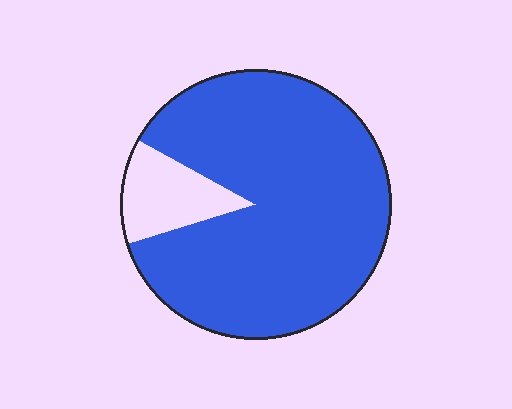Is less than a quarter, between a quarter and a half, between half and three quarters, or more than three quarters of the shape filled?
More than three quarters.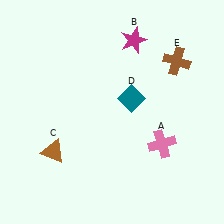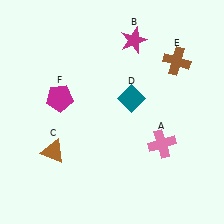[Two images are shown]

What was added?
A magenta pentagon (F) was added in Image 2.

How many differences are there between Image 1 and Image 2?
There is 1 difference between the two images.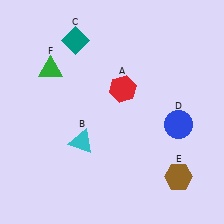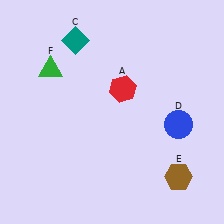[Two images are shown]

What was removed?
The cyan triangle (B) was removed in Image 2.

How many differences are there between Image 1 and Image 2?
There is 1 difference between the two images.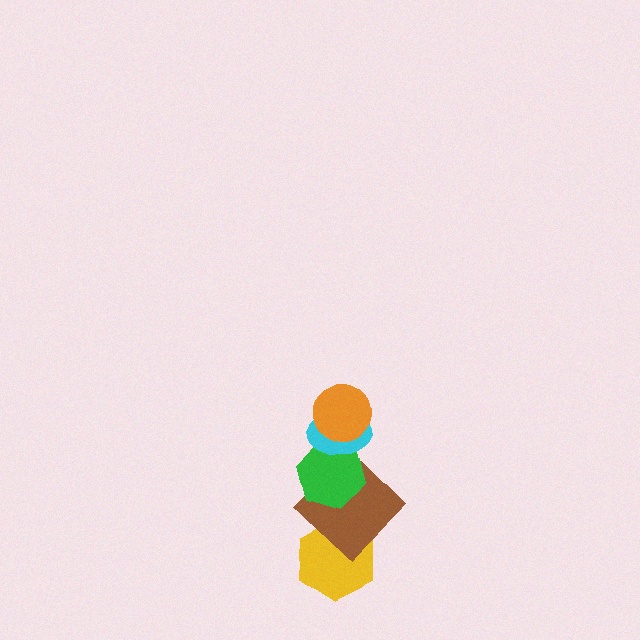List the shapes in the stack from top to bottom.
From top to bottom: the orange circle, the cyan ellipse, the green hexagon, the brown diamond, the yellow hexagon.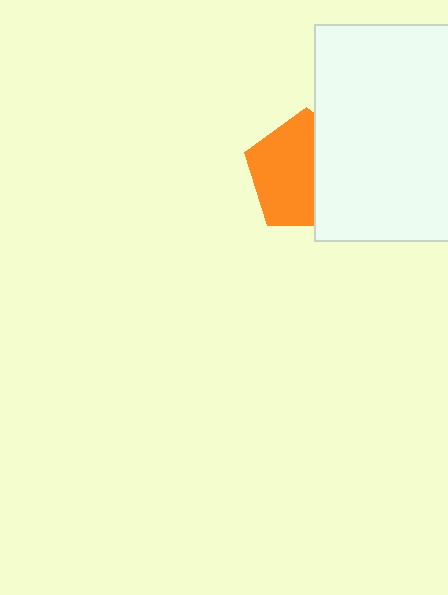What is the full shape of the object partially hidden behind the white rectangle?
The partially hidden object is an orange pentagon.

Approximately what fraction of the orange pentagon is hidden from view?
Roughly 42% of the orange pentagon is hidden behind the white rectangle.